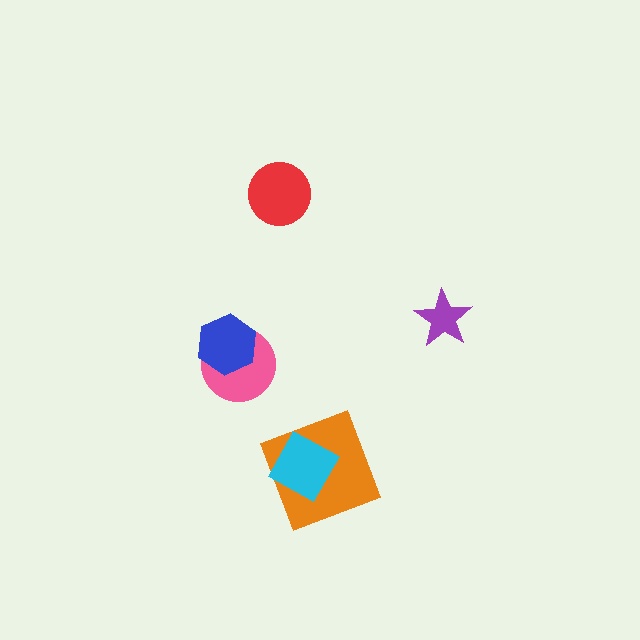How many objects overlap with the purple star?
0 objects overlap with the purple star.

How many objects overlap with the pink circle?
1 object overlaps with the pink circle.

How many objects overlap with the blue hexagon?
1 object overlaps with the blue hexagon.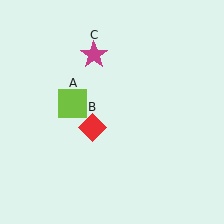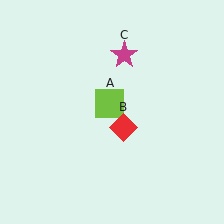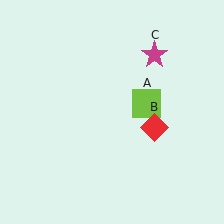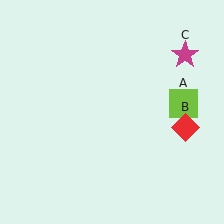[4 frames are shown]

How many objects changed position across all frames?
3 objects changed position: lime square (object A), red diamond (object B), magenta star (object C).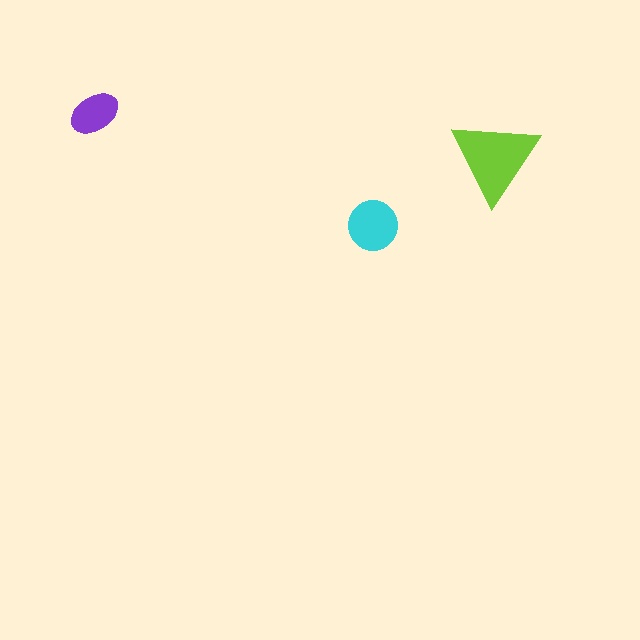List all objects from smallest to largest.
The purple ellipse, the cyan circle, the lime triangle.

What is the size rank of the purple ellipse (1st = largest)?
3rd.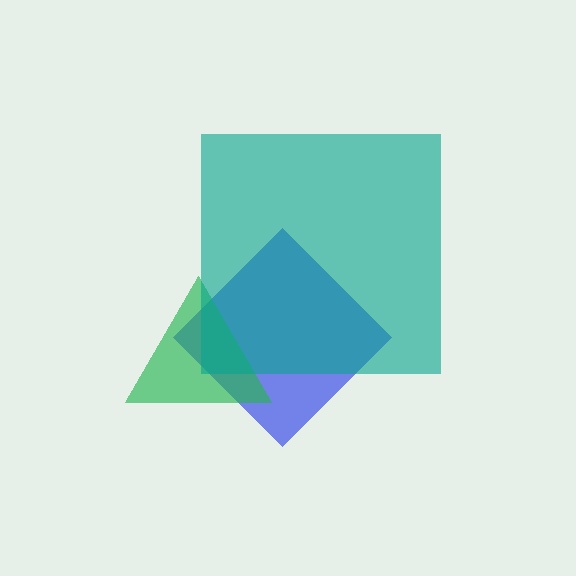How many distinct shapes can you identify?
There are 3 distinct shapes: a blue diamond, a green triangle, a teal square.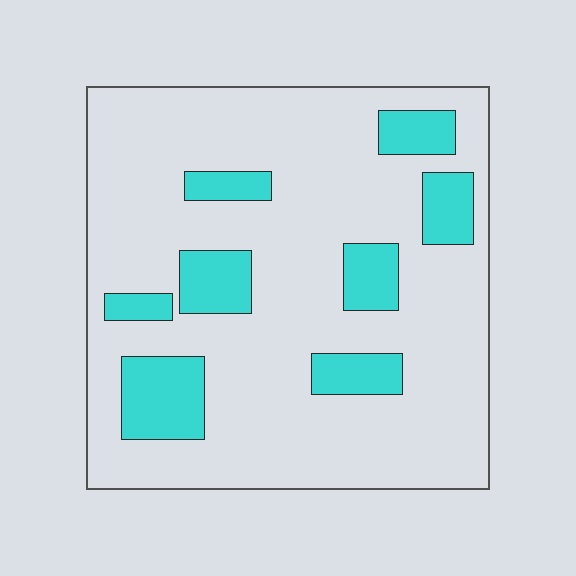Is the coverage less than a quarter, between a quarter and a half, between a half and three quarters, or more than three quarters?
Less than a quarter.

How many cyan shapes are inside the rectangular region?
8.